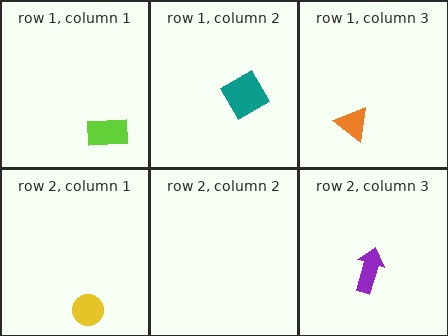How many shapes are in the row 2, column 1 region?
1.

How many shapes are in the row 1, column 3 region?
1.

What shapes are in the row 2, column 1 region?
The yellow circle.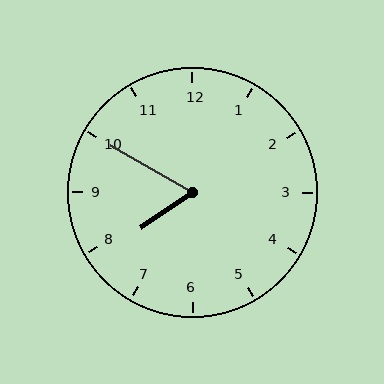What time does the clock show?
7:50.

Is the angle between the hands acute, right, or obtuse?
It is acute.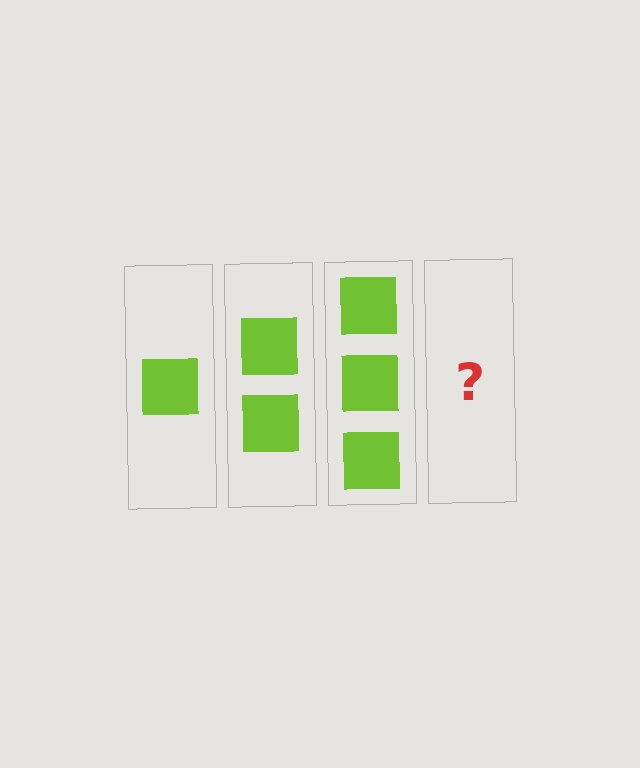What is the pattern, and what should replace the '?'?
The pattern is that each step adds one more square. The '?' should be 4 squares.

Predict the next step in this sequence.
The next step is 4 squares.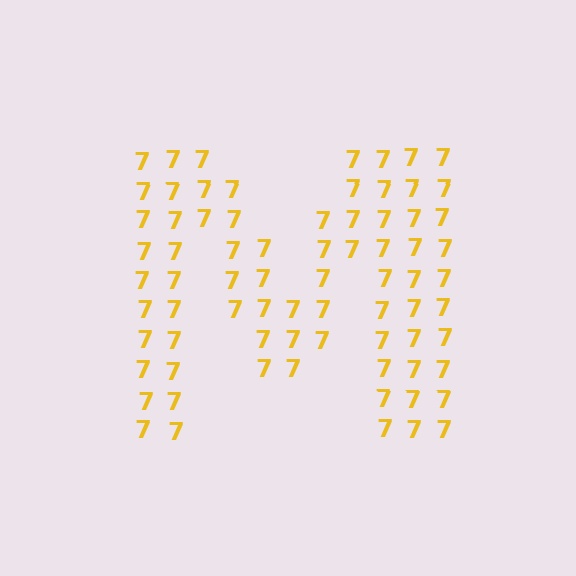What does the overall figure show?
The overall figure shows the letter M.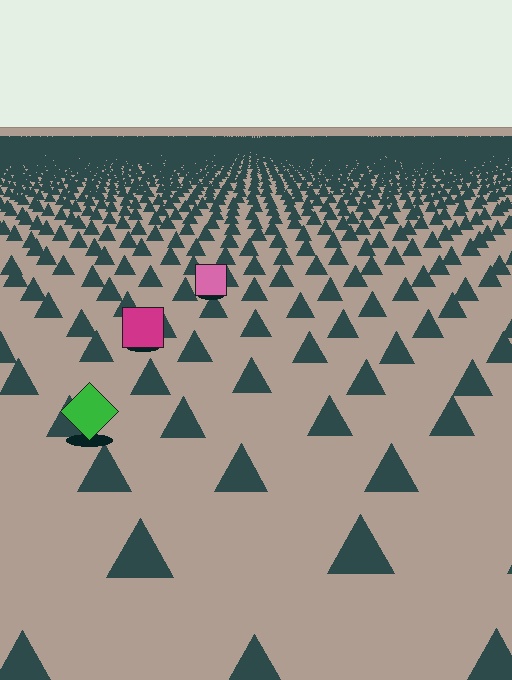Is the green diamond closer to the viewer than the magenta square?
Yes. The green diamond is closer — you can tell from the texture gradient: the ground texture is coarser near it.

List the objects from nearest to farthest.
From nearest to farthest: the green diamond, the magenta square, the pink square.